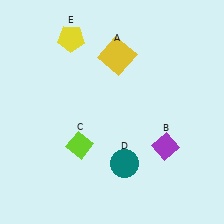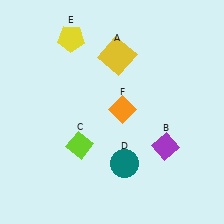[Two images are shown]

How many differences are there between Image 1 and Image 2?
There is 1 difference between the two images.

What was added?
An orange diamond (F) was added in Image 2.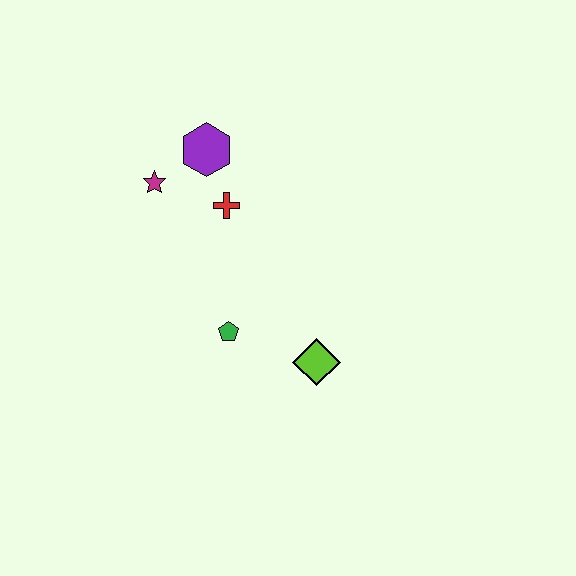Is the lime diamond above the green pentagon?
No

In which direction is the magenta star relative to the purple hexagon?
The magenta star is to the left of the purple hexagon.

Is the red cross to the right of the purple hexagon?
Yes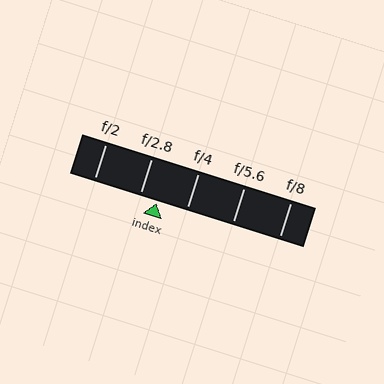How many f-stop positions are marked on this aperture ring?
There are 5 f-stop positions marked.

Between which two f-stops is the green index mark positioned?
The index mark is between f/2.8 and f/4.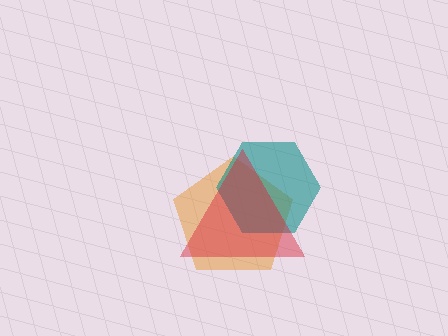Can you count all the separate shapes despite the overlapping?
Yes, there are 3 separate shapes.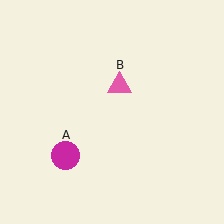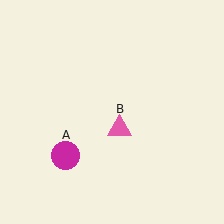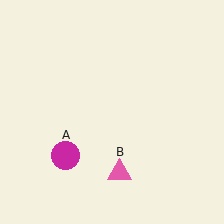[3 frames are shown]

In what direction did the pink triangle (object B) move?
The pink triangle (object B) moved down.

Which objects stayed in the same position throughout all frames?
Magenta circle (object A) remained stationary.